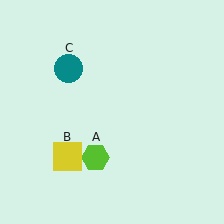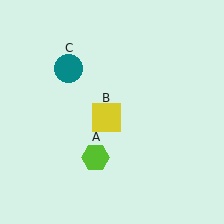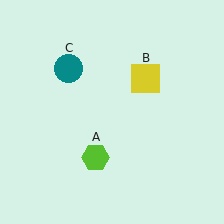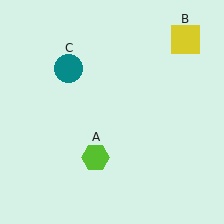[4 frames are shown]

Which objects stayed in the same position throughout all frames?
Lime hexagon (object A) and teal circle (object C) remained stationary.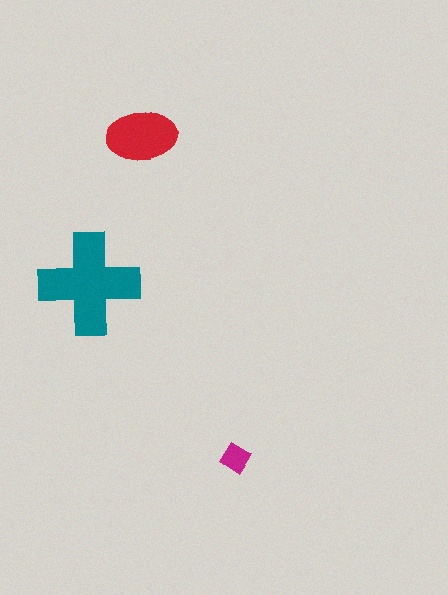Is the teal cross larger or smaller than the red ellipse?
Larger.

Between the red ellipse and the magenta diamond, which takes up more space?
The red ellipse.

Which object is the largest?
The teal cross.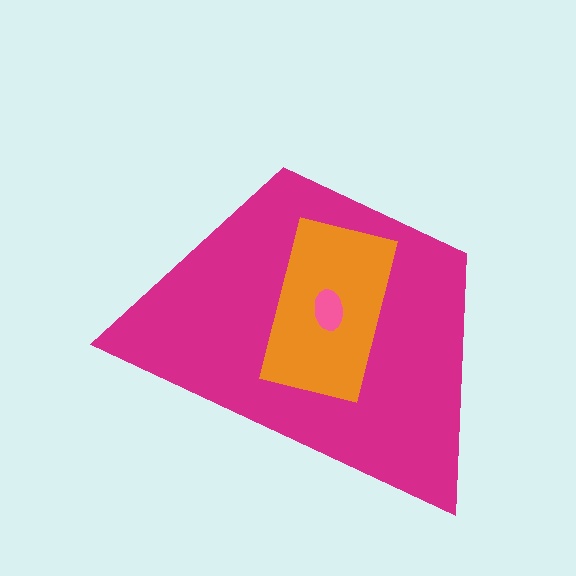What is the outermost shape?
The magenta trapezoid.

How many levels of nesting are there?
3.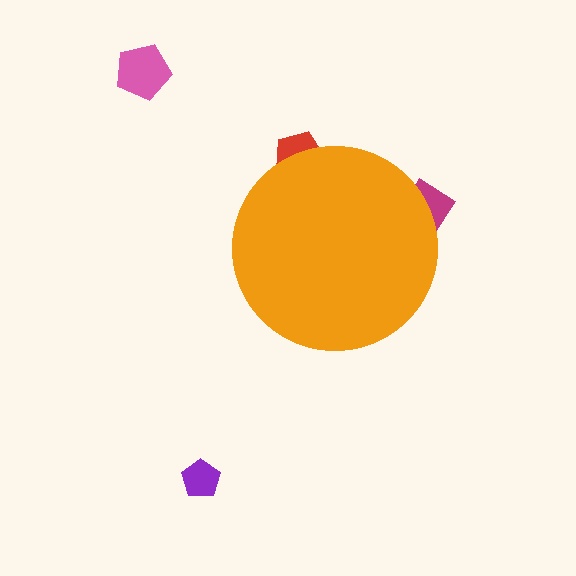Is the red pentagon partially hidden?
Yes, the red pentagon is partially hidden behind the orange circle.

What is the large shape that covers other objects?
An orange circle.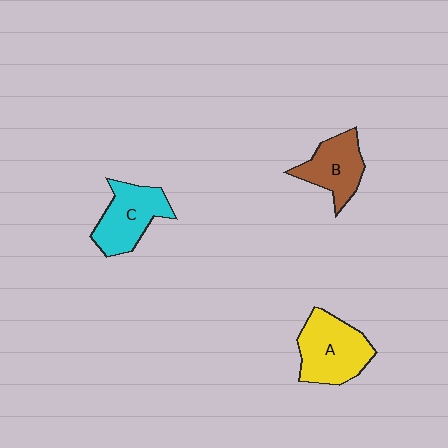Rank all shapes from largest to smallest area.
From largest to smallest: A (yellow), C (cyan), B (brown).